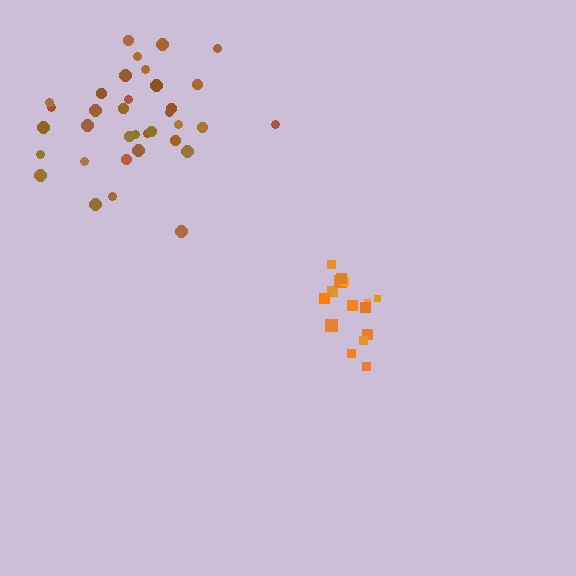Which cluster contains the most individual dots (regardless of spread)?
Brown (35).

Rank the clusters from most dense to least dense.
orange, brown.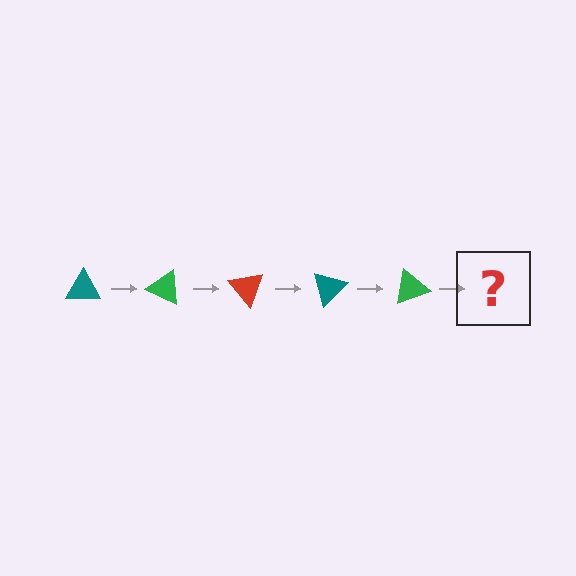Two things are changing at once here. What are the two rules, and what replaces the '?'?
The two rules are that it rotates 25 degrees each step and the color cycles through teal, green, and red. The '?' should be a red triangle, rotated 125 degrees from the start.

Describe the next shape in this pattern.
It should be a red triangle, rotated 125 degrees from the start.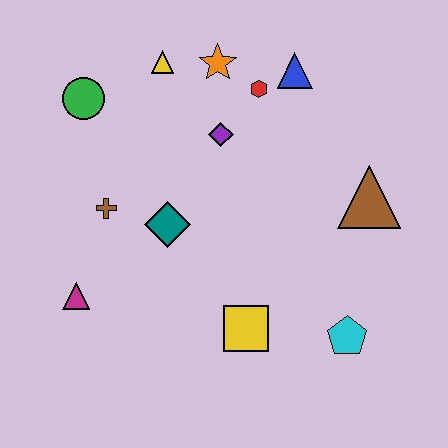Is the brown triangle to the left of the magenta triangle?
No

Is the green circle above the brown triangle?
Yes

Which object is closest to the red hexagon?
The blue triangle is closest to the red hexagon.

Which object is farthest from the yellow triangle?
The cyan pentagon is farthest from the yellow triangle.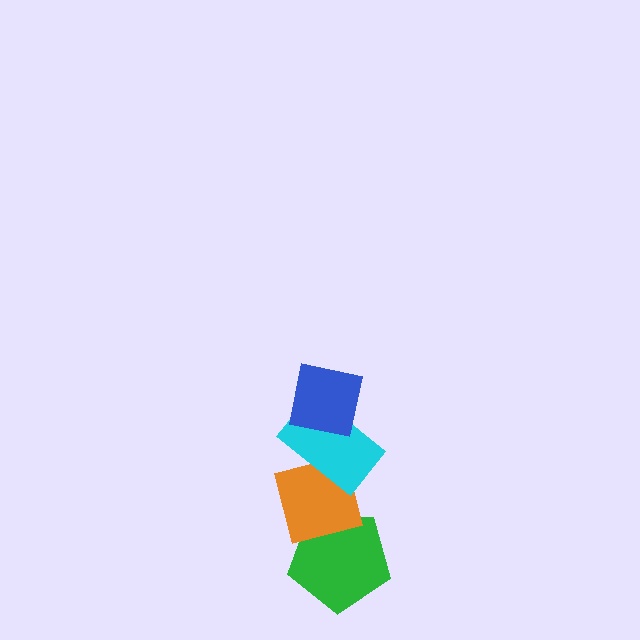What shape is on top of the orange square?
The cyan rectangle is on top of the orange square.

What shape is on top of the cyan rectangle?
The blue square is on top of the cyan rectangle.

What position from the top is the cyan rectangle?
The cyan rectangle is 2nd from the top.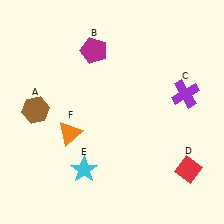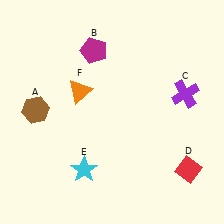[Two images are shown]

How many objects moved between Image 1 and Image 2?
1 object moved between the two images.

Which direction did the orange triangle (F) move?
The orange triangle (F) moved up.